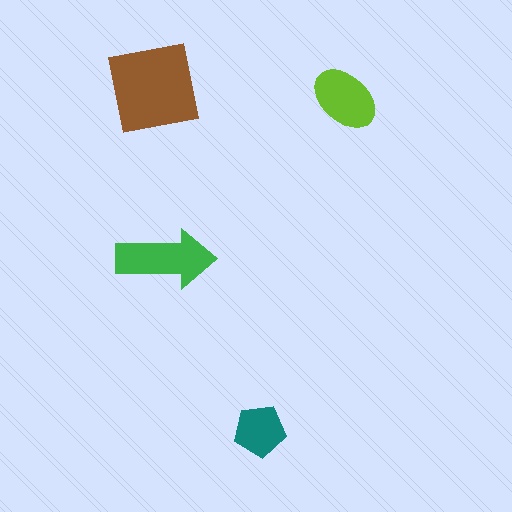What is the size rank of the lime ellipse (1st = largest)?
3rd.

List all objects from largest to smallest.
The brown square, the green arrow, the lime ellipse, the teal pentagon.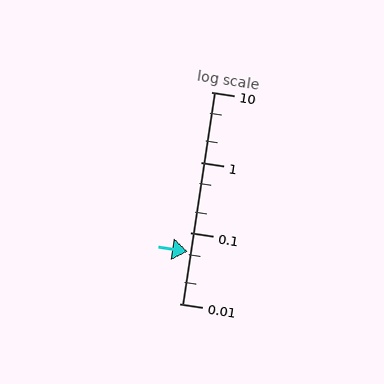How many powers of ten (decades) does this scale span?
The scale spans 3 decades, from 0.01 to 10.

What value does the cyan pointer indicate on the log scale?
The pointer indicates approximately 0.055.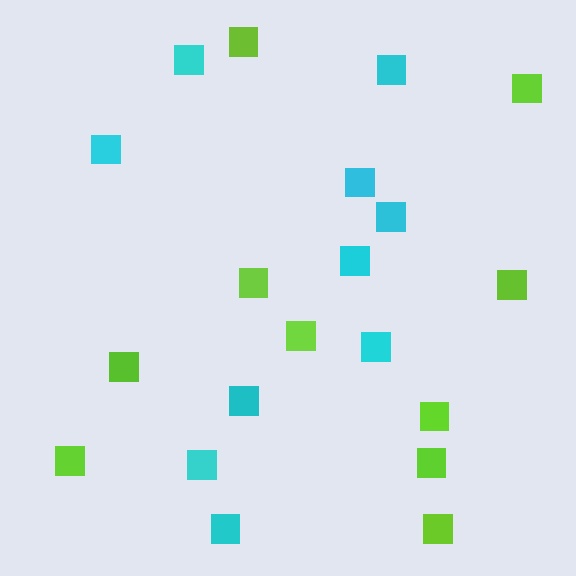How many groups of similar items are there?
There are 2 groups: one group of cyan squares (10) and one group of lime squares (10).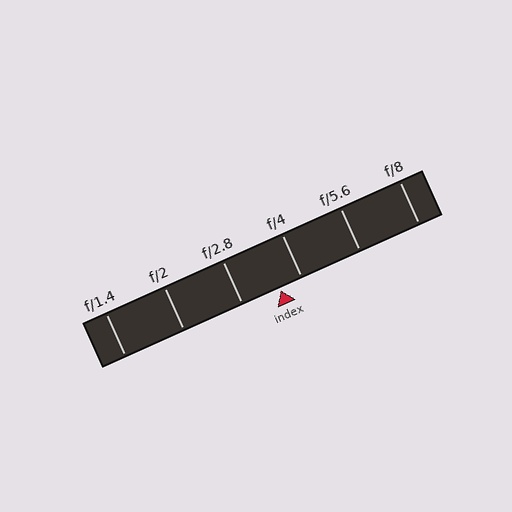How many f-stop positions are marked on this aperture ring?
There are 6 f-stop positions marked.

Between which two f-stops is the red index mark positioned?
The index mark is between f/2.8 and f/4.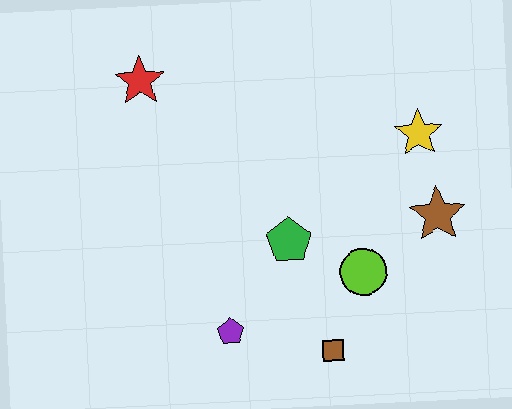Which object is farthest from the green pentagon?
The red star is farthest from the green pentagon.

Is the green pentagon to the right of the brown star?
No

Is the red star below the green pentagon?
No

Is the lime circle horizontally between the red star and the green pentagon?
No